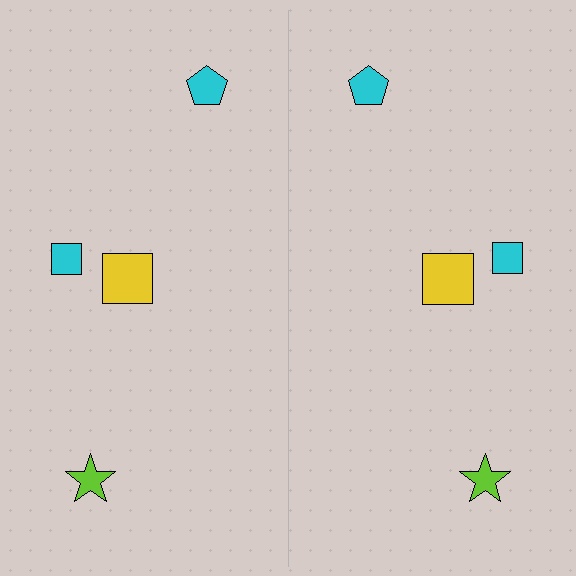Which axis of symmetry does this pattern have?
The pattern has a vertical axis of symmetry running through the center of the image.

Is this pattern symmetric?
Yes, this pattern has bilateral (reflection) symmetry.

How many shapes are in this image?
There are 8 shapes in this image.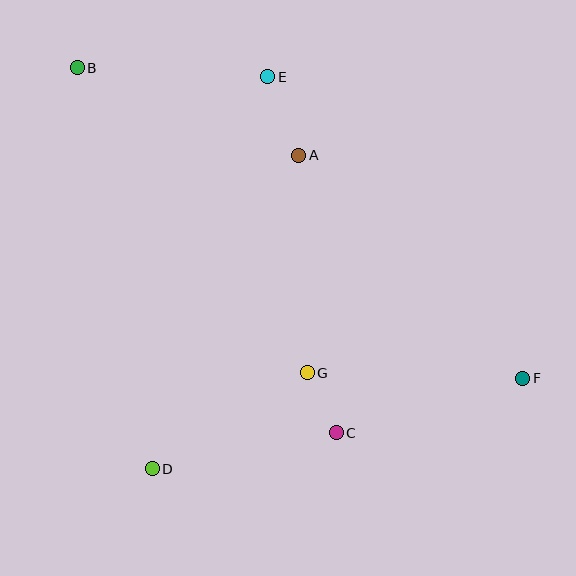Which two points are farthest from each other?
Points B and F are farthest from each other.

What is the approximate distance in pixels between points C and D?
The distance between C and D is approximately 188 pixels.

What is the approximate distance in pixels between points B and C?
The distance between B and C is approximately 448 pixels.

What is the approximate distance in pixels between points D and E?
The distance between D and E is approximately 408 pixels.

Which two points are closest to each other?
Points C and G are closest to each other.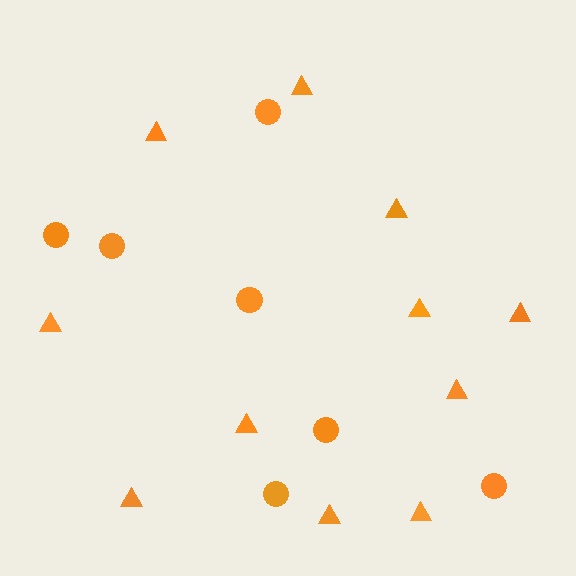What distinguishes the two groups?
There are 2 groups: one group of triangles (11) and one group of circles (7).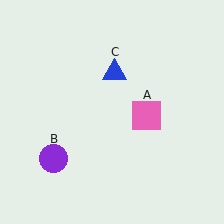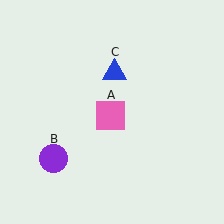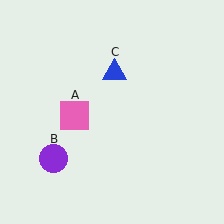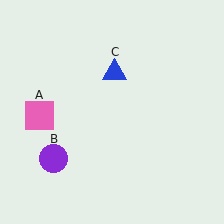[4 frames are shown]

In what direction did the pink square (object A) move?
The pink square (object A) moved left.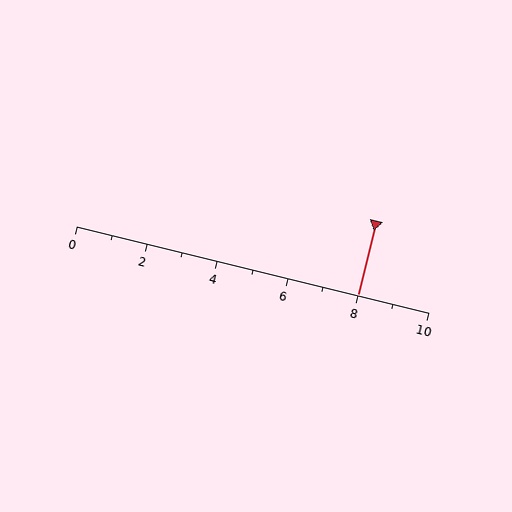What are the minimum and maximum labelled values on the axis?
The axis runs from 0 to 10.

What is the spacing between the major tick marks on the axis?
The major ticks are spaced 2 apart.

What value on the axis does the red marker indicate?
The marker indicates approximately 8.